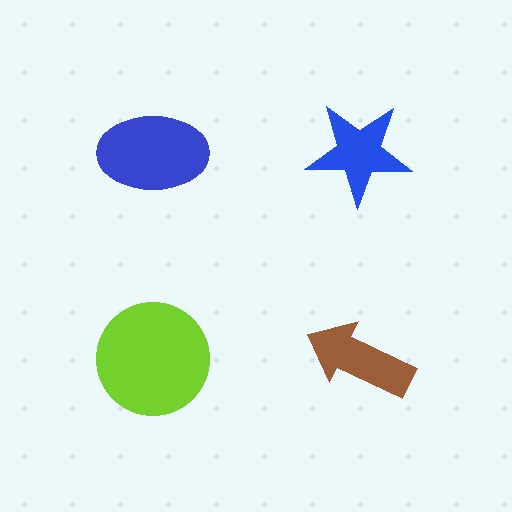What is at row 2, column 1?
A lime circle.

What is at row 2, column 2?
A brown arrow.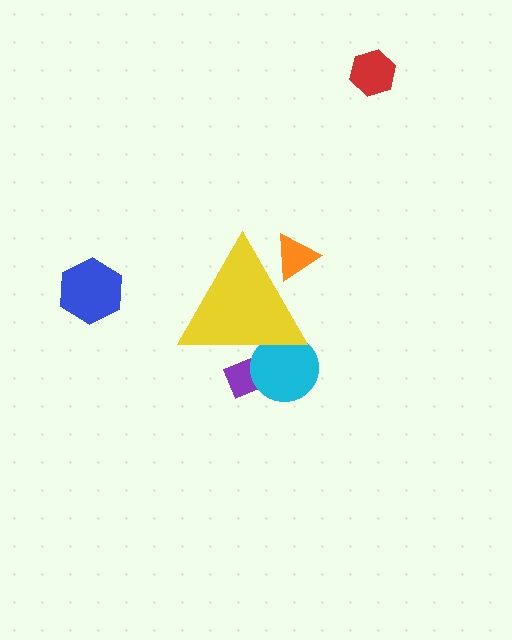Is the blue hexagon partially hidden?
No, the blue hexagon is fully visible.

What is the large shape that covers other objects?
A yellow triangle.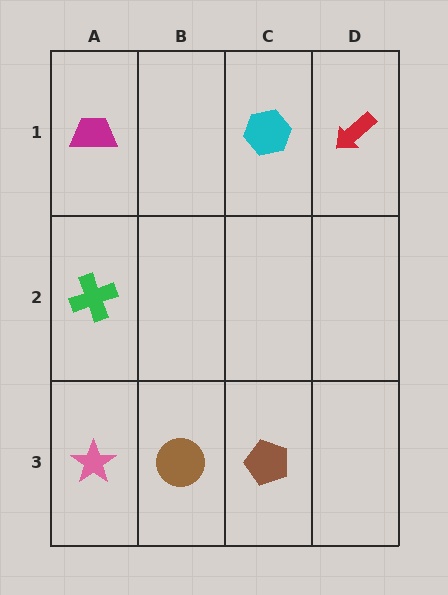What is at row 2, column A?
A green cross.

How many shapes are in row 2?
1 shape.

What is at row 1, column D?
A red arrow.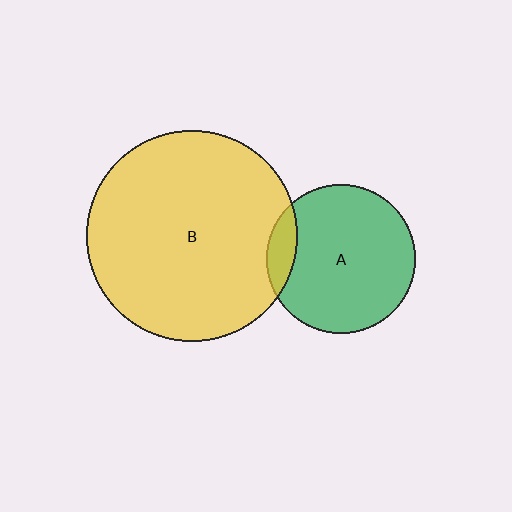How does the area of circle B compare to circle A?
Approximately 2.0 times.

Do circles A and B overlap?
Yes.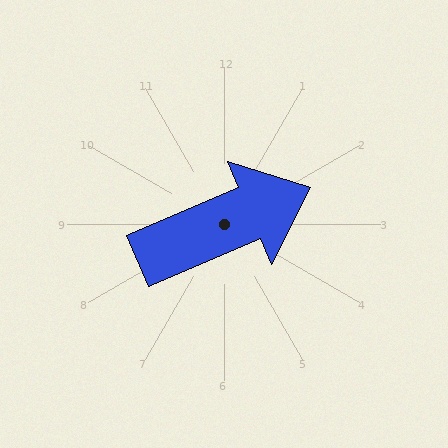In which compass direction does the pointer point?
Northeast.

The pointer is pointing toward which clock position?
Roughly 2 o'clock.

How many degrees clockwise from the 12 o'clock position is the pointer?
Approximately 67 degrees.